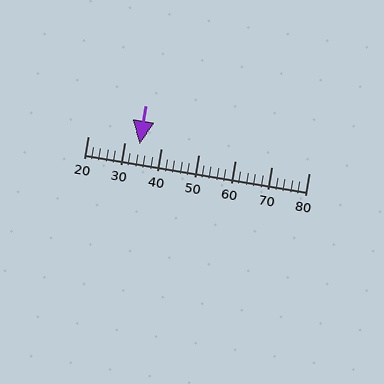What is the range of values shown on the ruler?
The ruler shows values from 20 to 80.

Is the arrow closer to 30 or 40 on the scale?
The arrow is closer to 30.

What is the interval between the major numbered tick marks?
The major tick marks are spaced 10 units apart.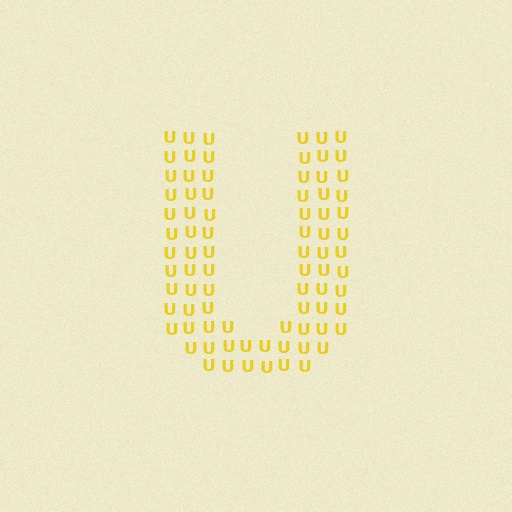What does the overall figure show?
The overall figure shows the letter U.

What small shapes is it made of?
It is made of small letter U's.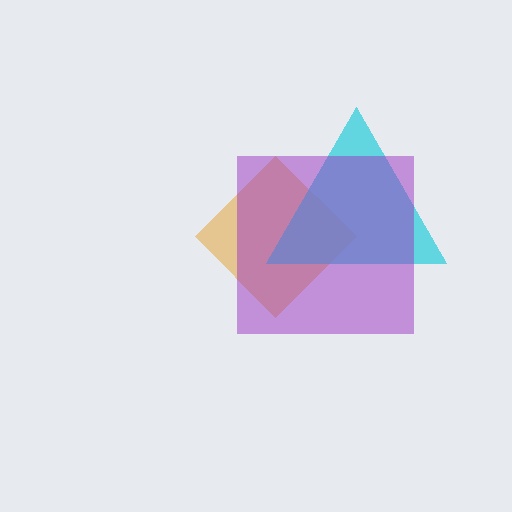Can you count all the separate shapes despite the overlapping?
Yes, there are 3 separate shapes.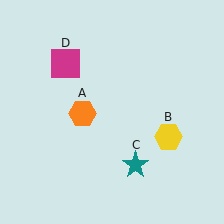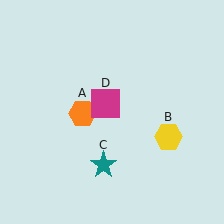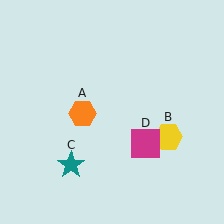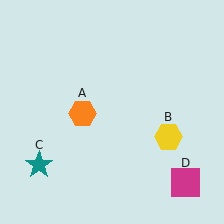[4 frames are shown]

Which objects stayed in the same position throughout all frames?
Orange hexagon (object A) and yellow hexagon (object B) remained stationary.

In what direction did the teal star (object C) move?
The teal star (object C) moved left.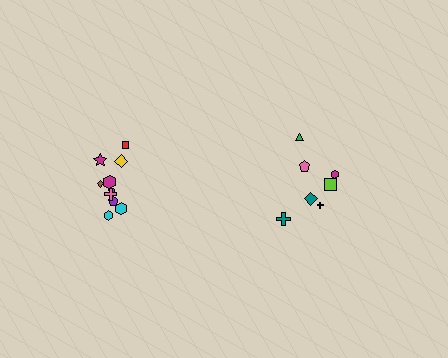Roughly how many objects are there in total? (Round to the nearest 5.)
Roughly 15 objects in total.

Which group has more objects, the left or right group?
The left group.